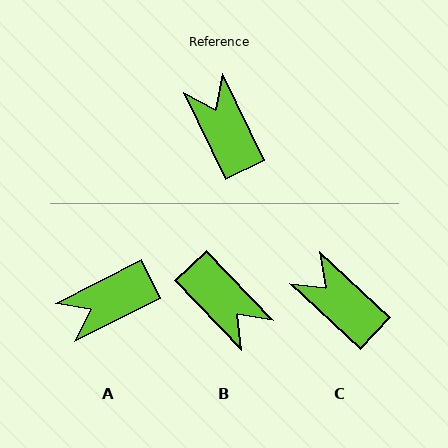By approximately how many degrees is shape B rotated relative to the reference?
Approximately 162 degrees clockwise.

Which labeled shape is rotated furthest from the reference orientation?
B, about 162 degrees away.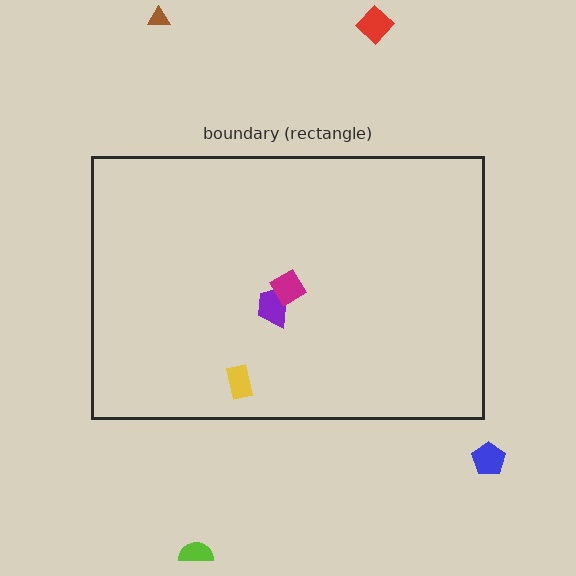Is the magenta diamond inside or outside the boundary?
Inside.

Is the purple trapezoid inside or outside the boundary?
Inside.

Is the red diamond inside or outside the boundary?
Outside.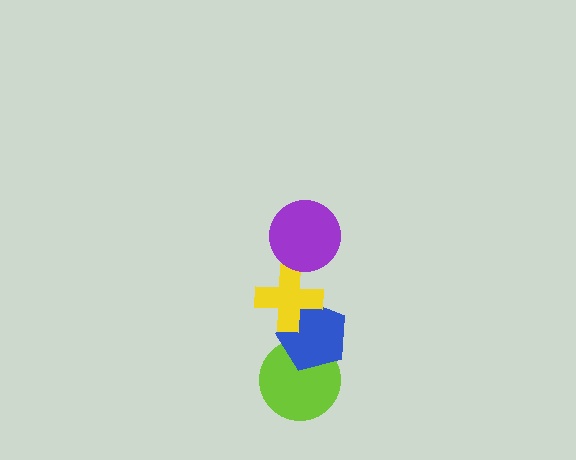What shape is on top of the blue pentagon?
The yellow cross is on top of the blue pentagon.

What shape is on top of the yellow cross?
The purple circle is on top of the yellow cross.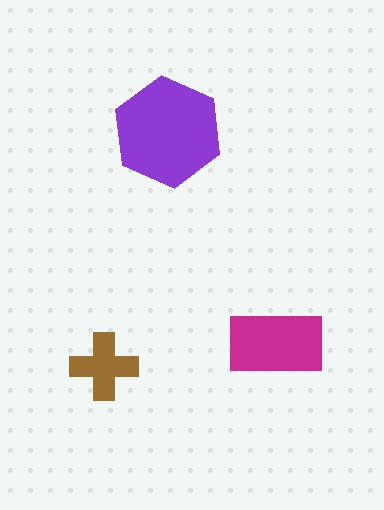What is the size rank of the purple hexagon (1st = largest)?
1st.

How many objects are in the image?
There are 3 objects in the image.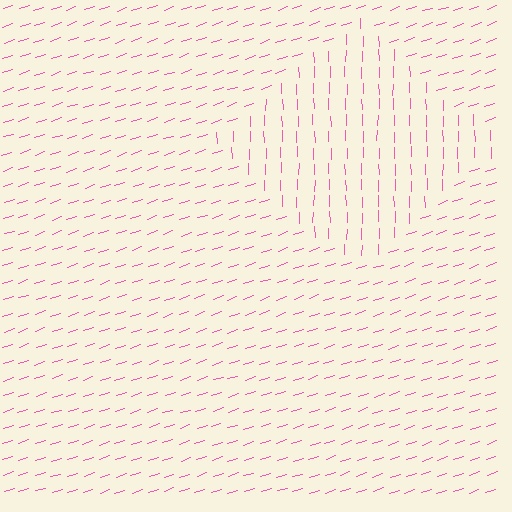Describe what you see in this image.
The image is filled with small pink line segments. A diamond region in the image has lines oriented differently from the surrounding lines, creating a visible texture boundary.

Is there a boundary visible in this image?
Yes, there is a texture boundary formed by a change in line orientation.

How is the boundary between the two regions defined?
The boundary is defined purely by a change in line orientation (approximately 72 degrees difference). All lines are the same color and thickness.